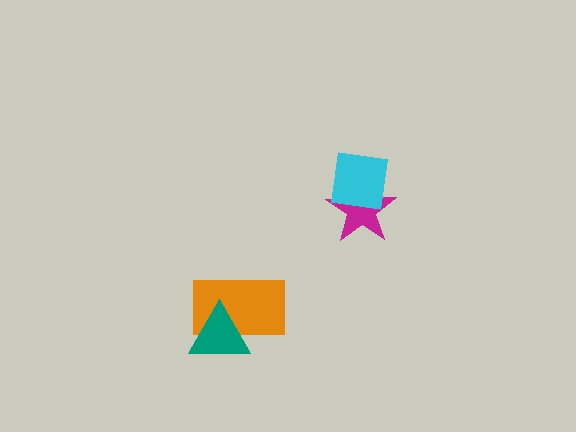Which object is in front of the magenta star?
The cyan square is in front of the magenta star.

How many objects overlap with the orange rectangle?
1 object overlaps with the orange rectangle.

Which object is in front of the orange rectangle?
The teal triangle is in front of the orange rectangle.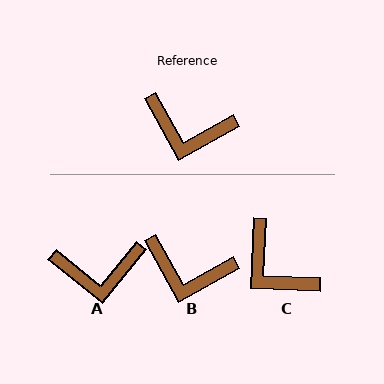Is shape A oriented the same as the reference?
No, it is off by about 22 degrees.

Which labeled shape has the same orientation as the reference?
B.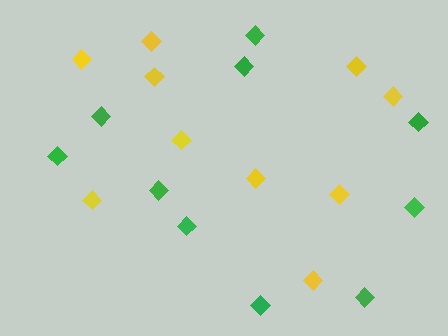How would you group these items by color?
There are 2 groups: one group of yellow diamonds (10) and one group of green diamonds (10).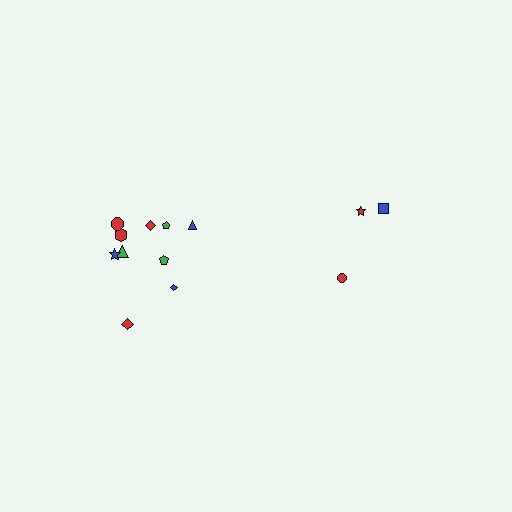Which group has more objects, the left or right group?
The left group.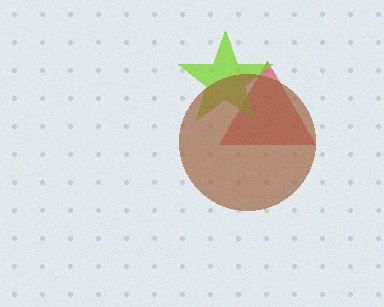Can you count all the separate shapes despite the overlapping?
Yes, there are 3 separate shapes.